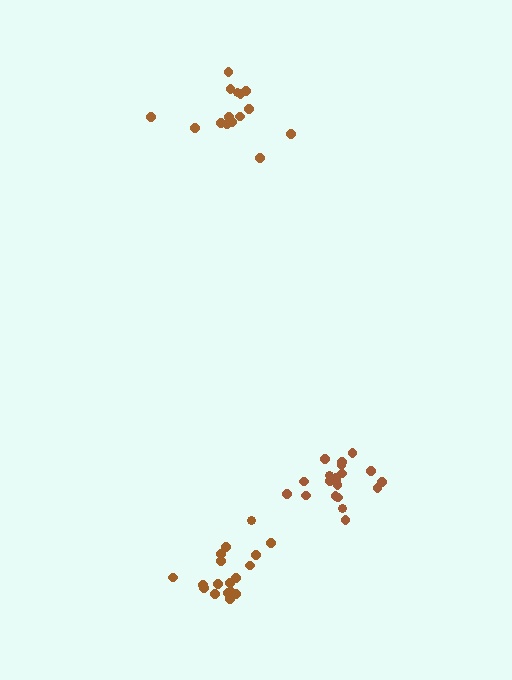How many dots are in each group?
Group 1: 18 dots, Group 2: 15 dots, Group 3: 20 dots (53 total).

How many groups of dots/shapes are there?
There are 3 groups.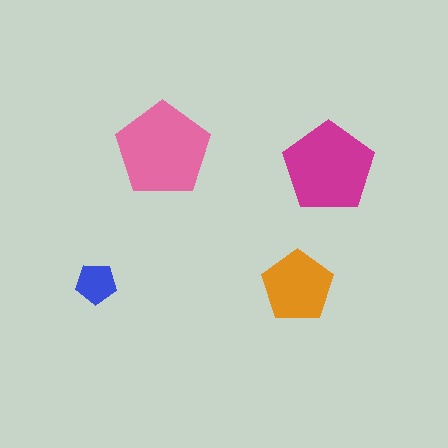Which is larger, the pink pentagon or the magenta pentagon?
The pink one.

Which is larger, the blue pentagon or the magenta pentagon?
The magenta one.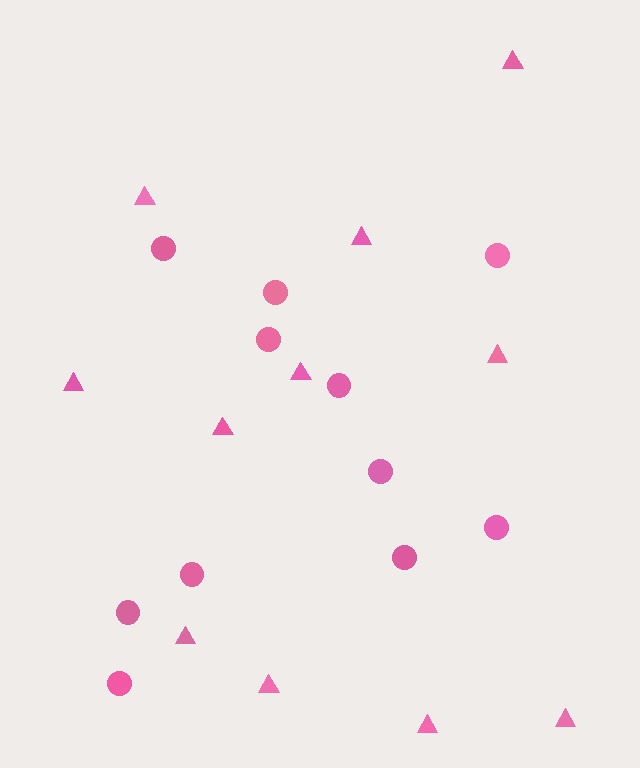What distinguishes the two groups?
There are 2 groups: one group of triangles (11) and one group of circles (11).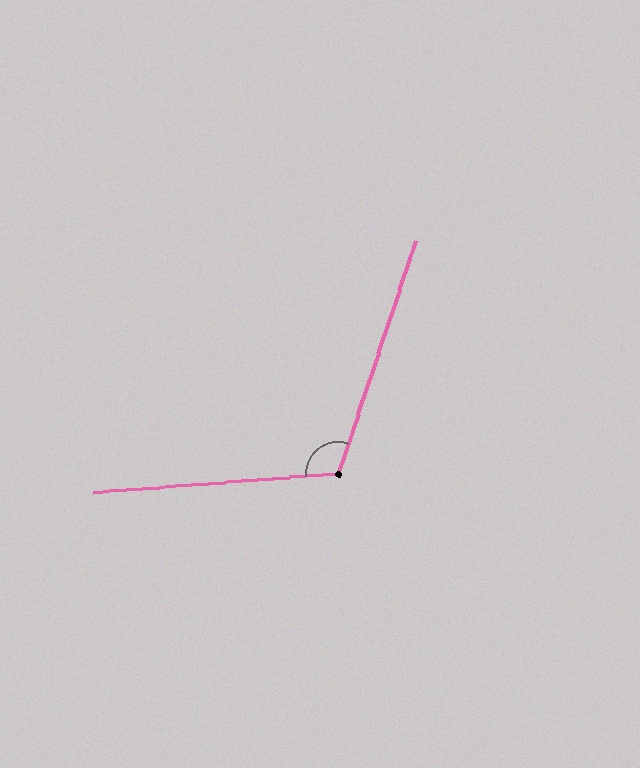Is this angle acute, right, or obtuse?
It is obtuse.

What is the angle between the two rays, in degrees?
Approximately 113 degrees.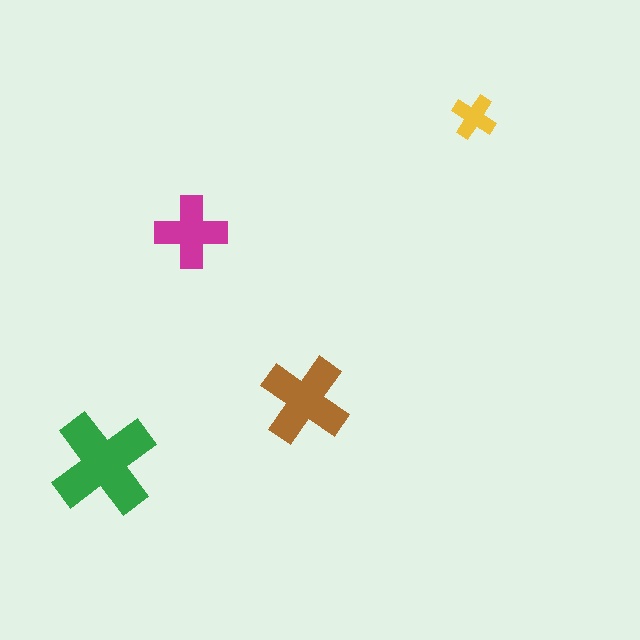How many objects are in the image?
There are 4 objects in the image.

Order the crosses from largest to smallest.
the green one, the brown one, the magenta one, the yellow one.